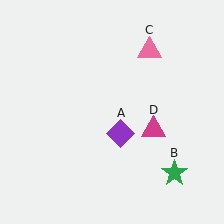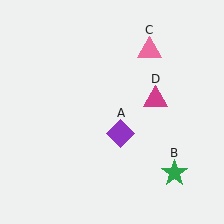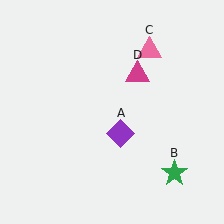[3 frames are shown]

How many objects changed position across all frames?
1 object changed position: magenta triangle (object D).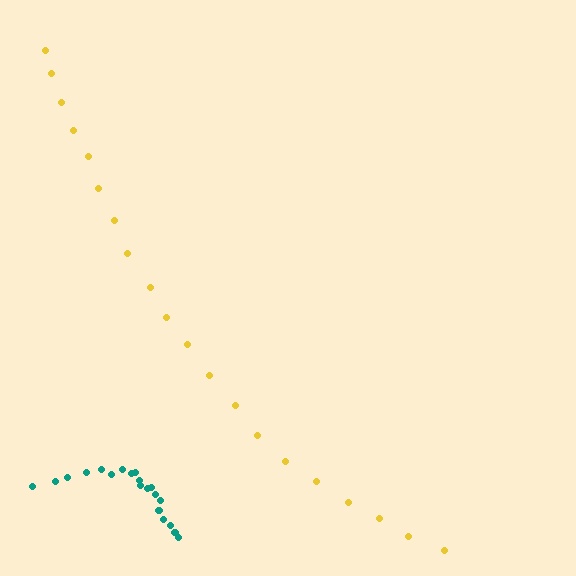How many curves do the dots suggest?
There are 2 distinct paths.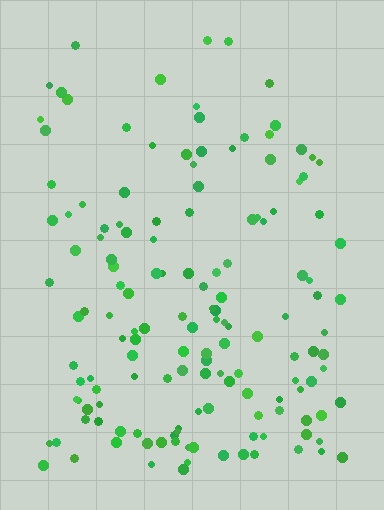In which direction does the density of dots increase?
From top to bottom, with the bottom side densest.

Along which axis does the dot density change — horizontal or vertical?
Vertical.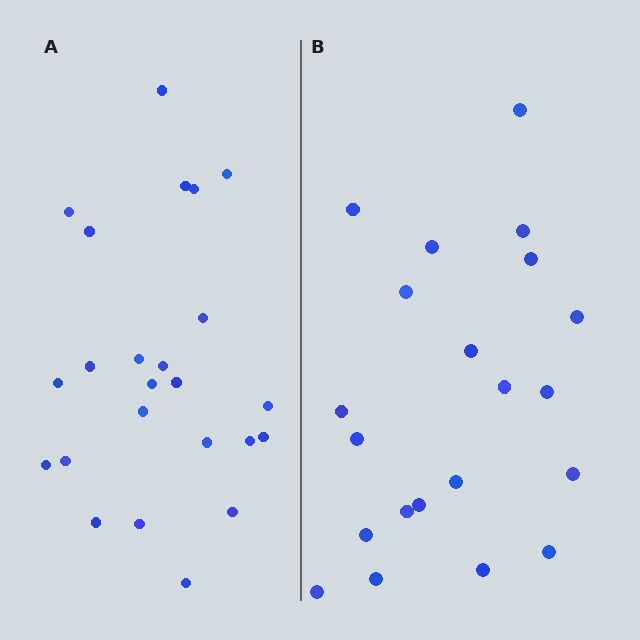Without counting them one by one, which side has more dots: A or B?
Region A (the left region) has more dots.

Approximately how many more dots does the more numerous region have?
Region A has just a few more — roughly 2 or 3 more dots than region B.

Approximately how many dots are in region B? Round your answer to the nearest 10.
About 20 dots. (The exact count is 21, which rounds to 20.)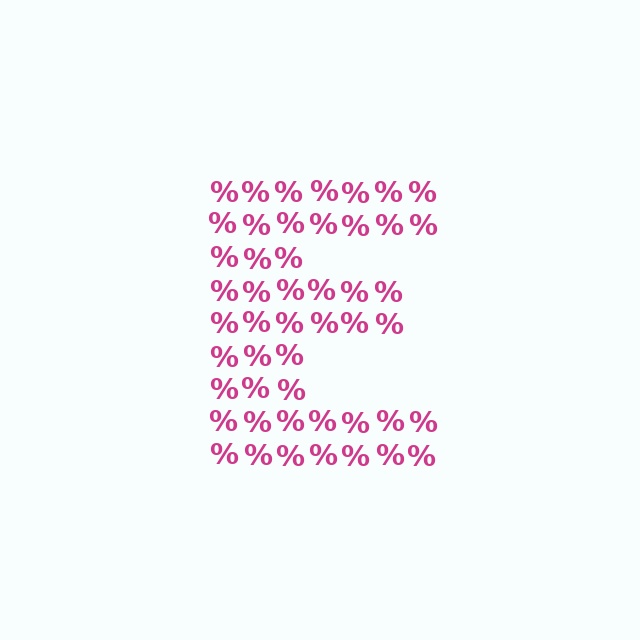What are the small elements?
The small elements are percent signs.